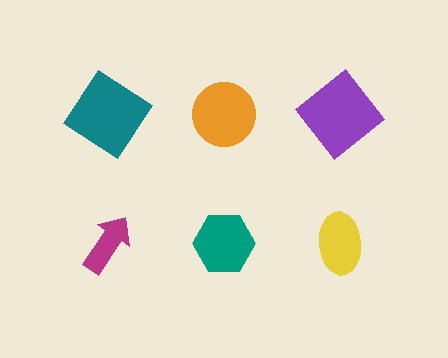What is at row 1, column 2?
An orange circle.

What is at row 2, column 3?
A yellow ellipse.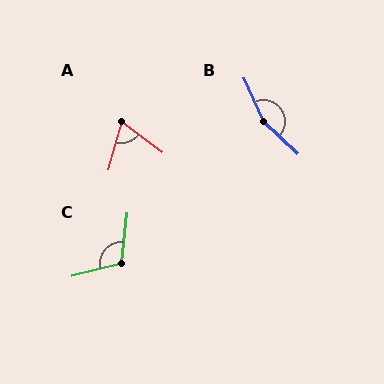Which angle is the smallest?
A, at approximately 68 degrees.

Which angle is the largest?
B, at approximately 158 degrees.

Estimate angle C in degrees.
Approximately 111 degrees.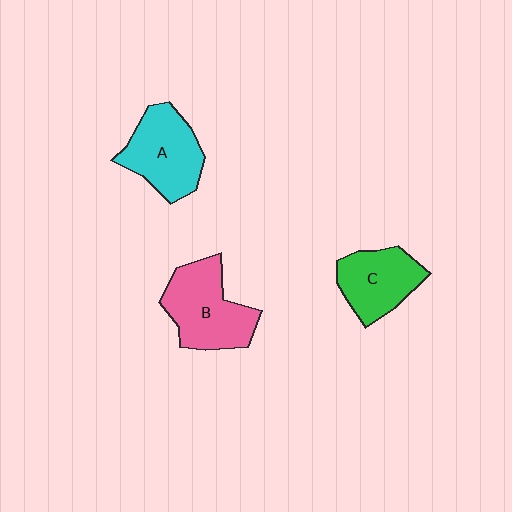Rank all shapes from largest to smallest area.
From largest to smallest: B (pink), A (cyan), C (green).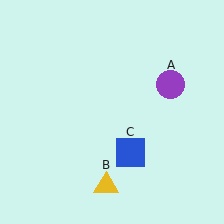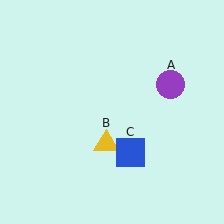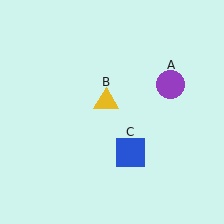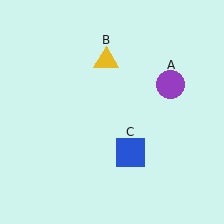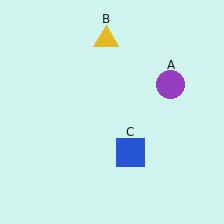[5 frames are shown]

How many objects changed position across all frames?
1 object changed position: yellow triangle (object B).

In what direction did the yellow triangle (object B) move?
The yellow triangle (object B) moved up.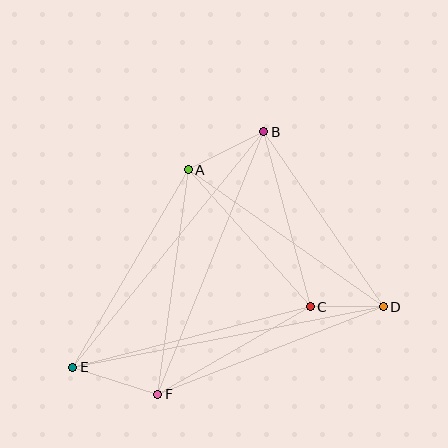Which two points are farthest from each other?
Points D and E are farthest from each other.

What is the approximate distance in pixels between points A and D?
The distance between A and D is approximately 238 pixels.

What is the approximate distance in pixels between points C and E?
The distance between C and E is approximately 245 pixels.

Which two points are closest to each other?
Points C and D are closest to each other.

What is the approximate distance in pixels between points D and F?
The distance between D and F is approximately 242 pixels.